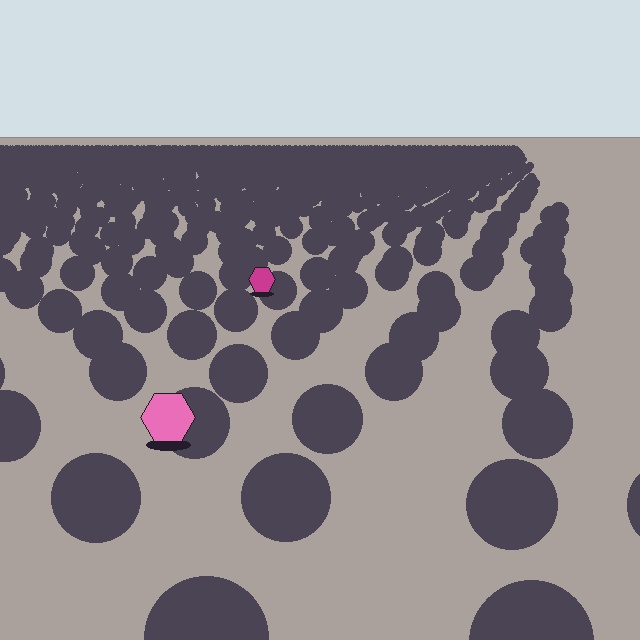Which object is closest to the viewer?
The pink hexagon is closest. The texture marks near it are larger and more spread out.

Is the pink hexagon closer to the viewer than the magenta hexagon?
Yes. The pink hexagon is closer — you can tell from the texture gradient: the ground texture is coarser near it.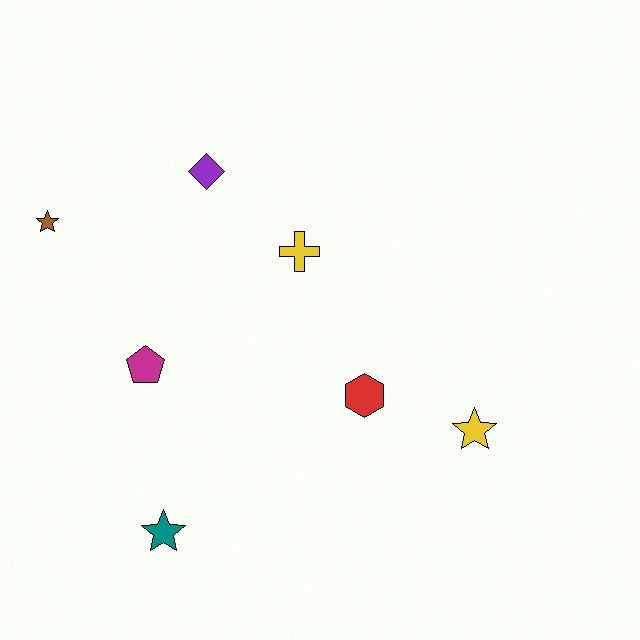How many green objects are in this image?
There are no green objects.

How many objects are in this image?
There are 7 objects.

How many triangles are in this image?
There are no triangles.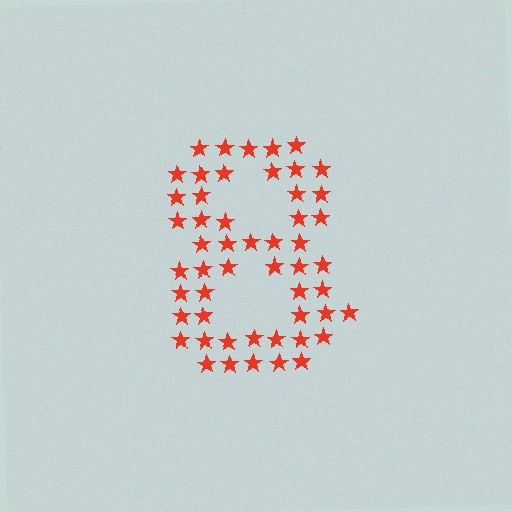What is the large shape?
The large shape is the digit 8.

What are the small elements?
The small elements are stars.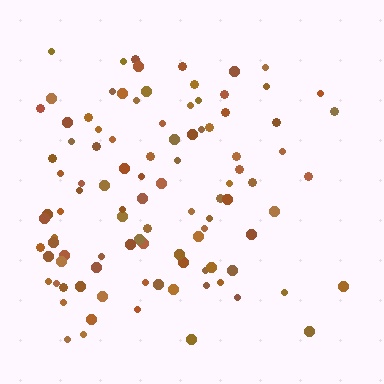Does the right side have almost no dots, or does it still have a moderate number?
Still a moderate number, just noticeably fewer than the left.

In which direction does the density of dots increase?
From right to left, with the left side densest.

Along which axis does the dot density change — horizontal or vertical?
Horizontal.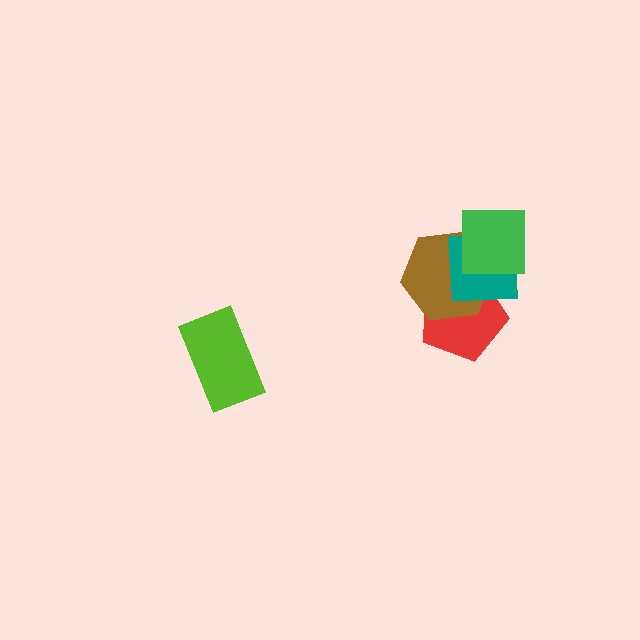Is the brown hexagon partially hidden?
Yes, it is partially covered by another shape.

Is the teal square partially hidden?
Yes, it is partially covered by another shape.